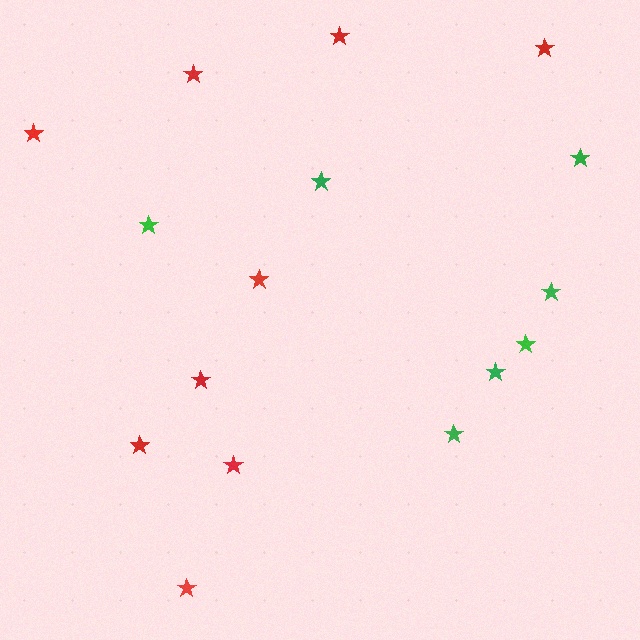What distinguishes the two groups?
There are 2 groups: one group of red stars (9) and one group of green stars (7).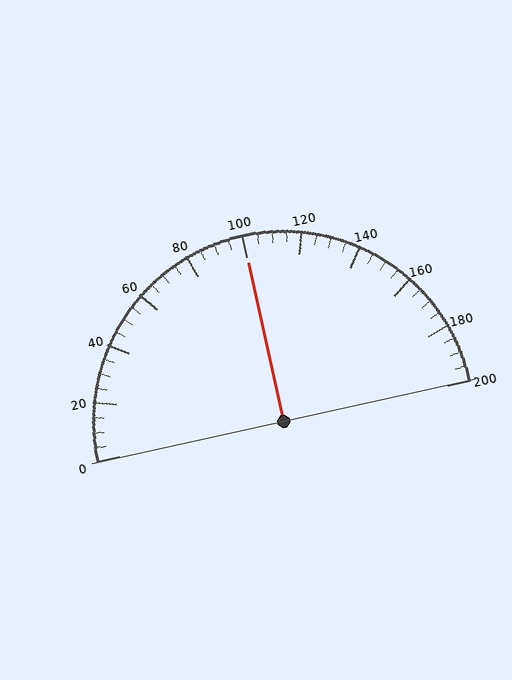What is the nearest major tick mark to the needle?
The nearest major tick mark is 100.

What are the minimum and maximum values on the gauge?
The gauge ranges from 0 to 200.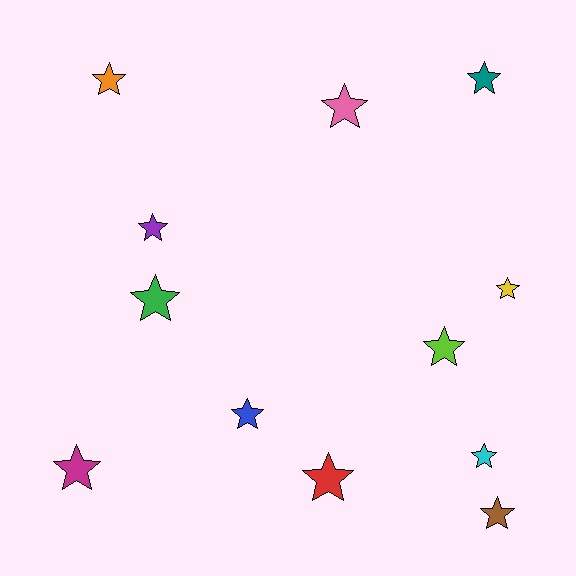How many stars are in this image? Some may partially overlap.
There are 12 stars.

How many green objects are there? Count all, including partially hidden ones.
There is 1 green object.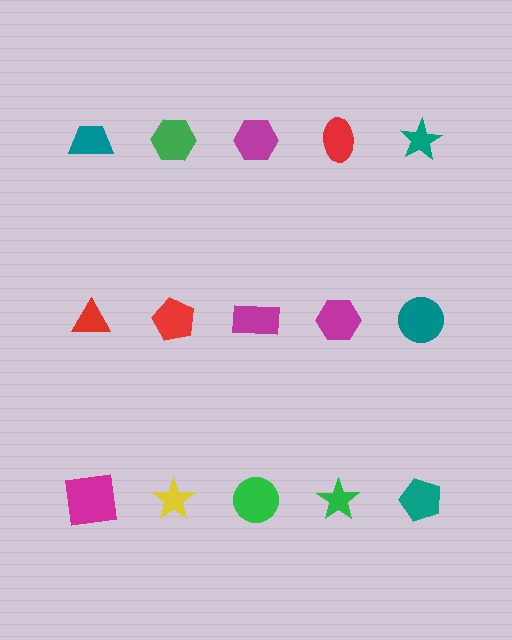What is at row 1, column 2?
A green hexagon.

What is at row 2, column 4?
A magenta hexagon.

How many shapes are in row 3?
5 shapes.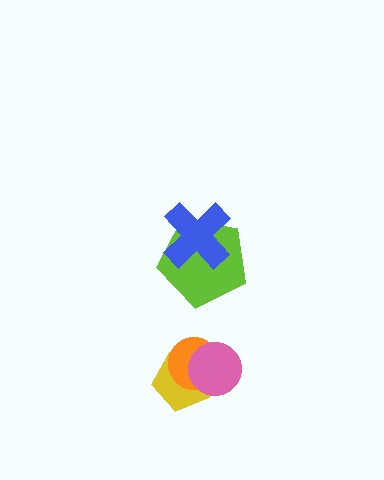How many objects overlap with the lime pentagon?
1 object overlaps with the lime pentagon.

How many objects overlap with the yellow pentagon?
2 objects overlap with the yellow pentagon.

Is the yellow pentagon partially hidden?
Yes, it is partially covered by another shape.